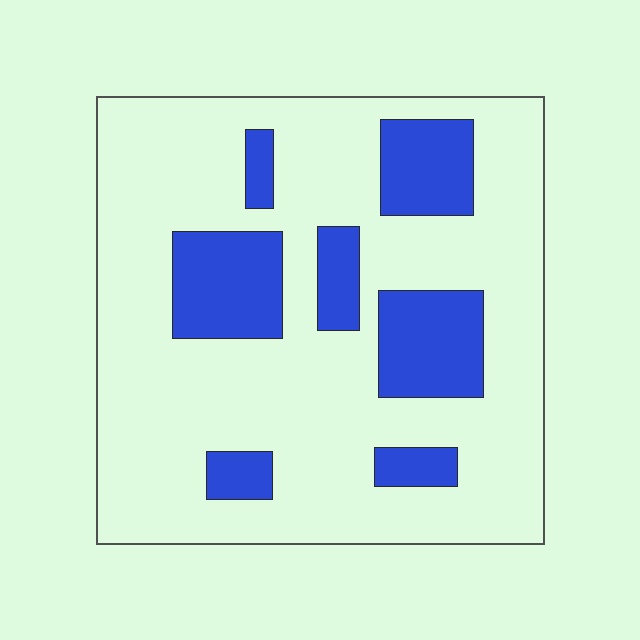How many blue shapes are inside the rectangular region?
7.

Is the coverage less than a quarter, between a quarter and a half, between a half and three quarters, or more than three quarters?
Less than a quarter.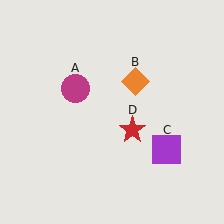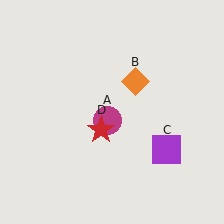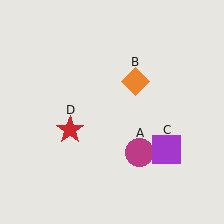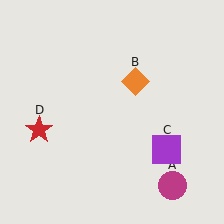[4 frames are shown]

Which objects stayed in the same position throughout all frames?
Orange diamond (object B) and purple square (object C) remained stationary.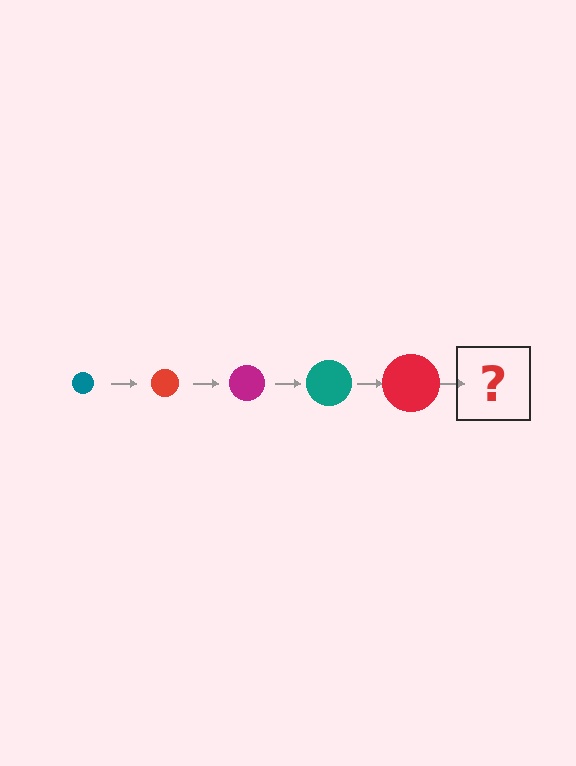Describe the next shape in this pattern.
It should be a magenta circle, larger than the previous one.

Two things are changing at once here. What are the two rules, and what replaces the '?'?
The two rules are that the circle grows larger each step and the color cycles through teal, red, and magenta. The '?' should be a magenta circle, larger than the previous one.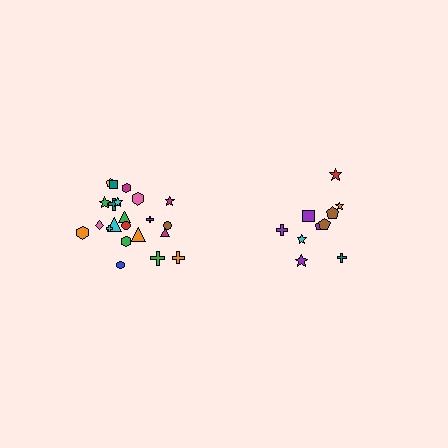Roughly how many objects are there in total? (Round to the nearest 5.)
Roughly 30 objects in total.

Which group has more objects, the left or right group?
The left group.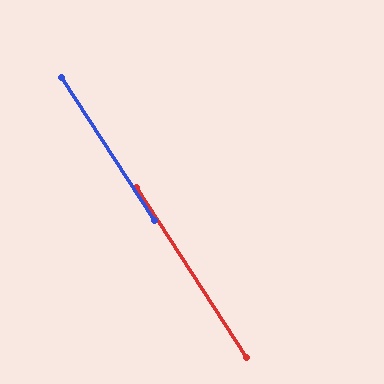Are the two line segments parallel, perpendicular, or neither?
Parallel — their directions differ by only 0.1°.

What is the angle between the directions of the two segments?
Approximately 0 degrees.